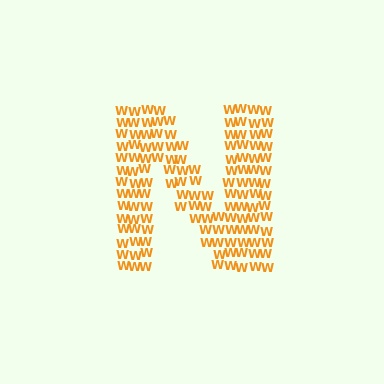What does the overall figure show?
The overall figure shows the letter N.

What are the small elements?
The small elements are letter W's.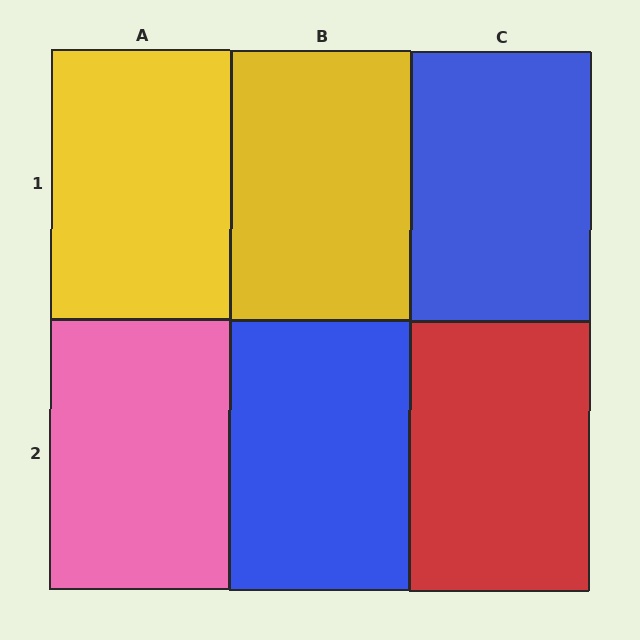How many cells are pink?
1 cell is pink.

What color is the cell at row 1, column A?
Yellow.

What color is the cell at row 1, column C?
Blue.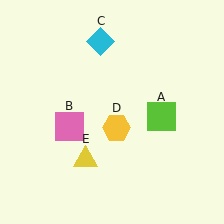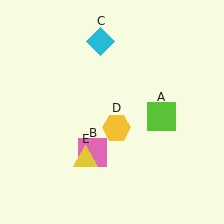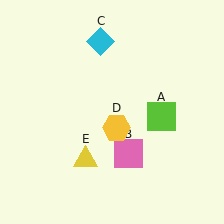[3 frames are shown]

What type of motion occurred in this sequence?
The pink square (object B) rotated counterclockwise around the center of the scene.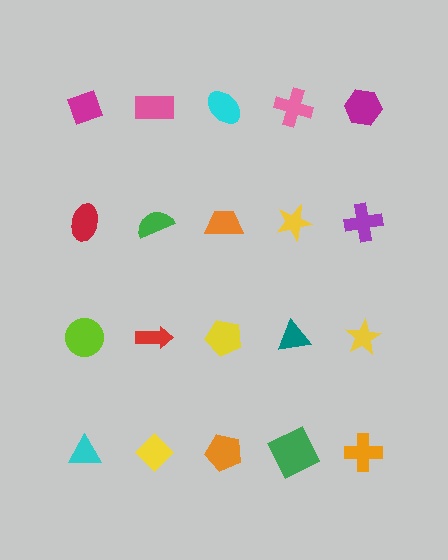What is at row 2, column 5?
A purple cross.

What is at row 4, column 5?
An orange cross.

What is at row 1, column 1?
A magenta diamond.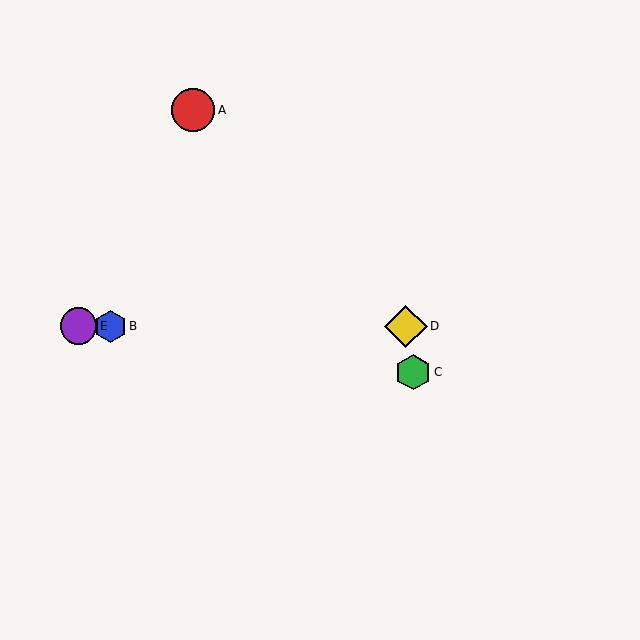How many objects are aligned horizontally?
3 objects (B, D, E) are aligned horizontally.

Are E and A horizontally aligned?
No, E is at y≈326 and A is at y≈110.